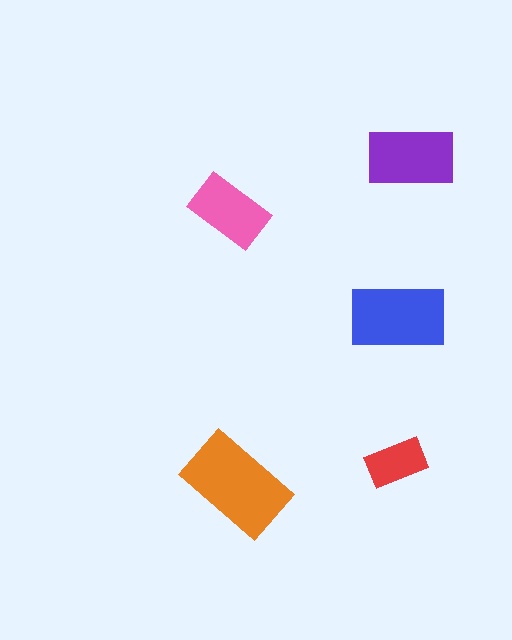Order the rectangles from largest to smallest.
the orange one, the blue one, the purple one, the pink one, the red one.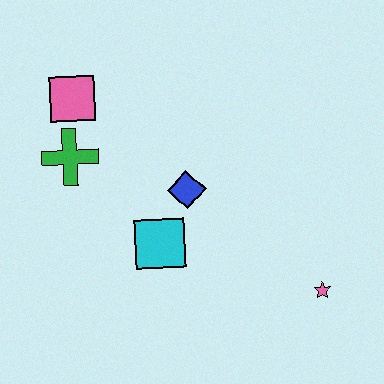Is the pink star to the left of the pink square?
No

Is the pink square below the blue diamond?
No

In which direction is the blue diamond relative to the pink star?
The blue diamond is to the left of the pink star.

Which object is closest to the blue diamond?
The cyan square is closest to the blue diamond.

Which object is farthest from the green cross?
The pink star is farthest from the green cross.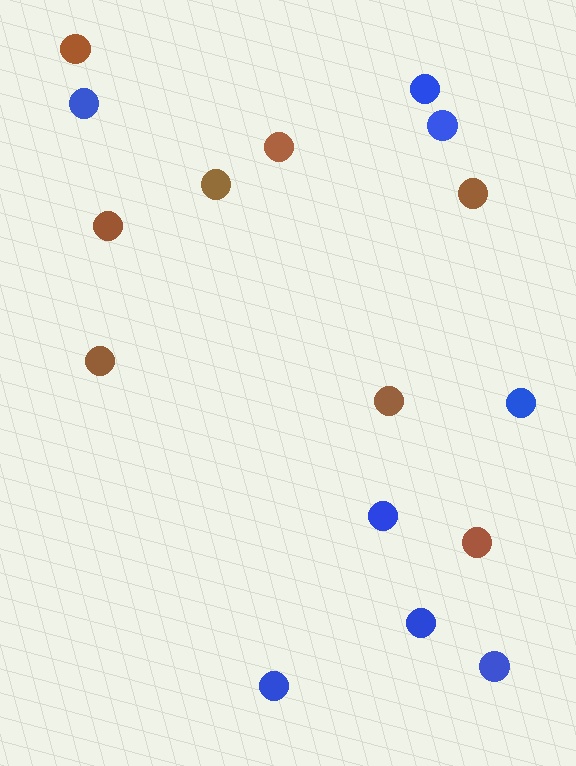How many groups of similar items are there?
There are 2 groups: one group of brown circles (8) and one group of blue circles (8).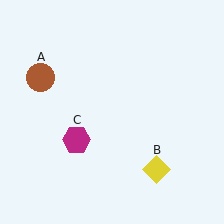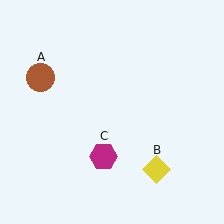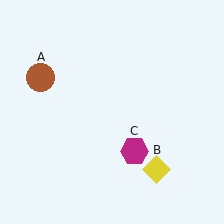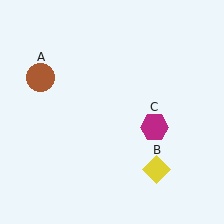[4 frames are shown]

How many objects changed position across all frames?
1 object changed position: magenta hexagon (object C).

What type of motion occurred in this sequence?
The magenta hexagon (object C) rotated counterclockwise around the center of the scene.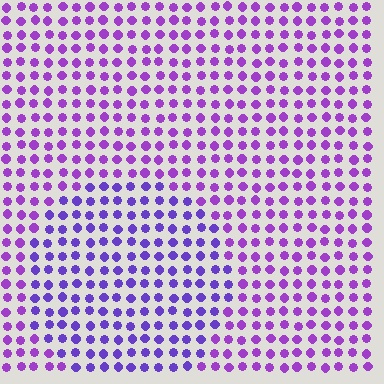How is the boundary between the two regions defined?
The boundary is defined purely by a slight shift in hue (about 25 degrees). Spacing, size, and orientation are identical on both sides.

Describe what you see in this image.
The image is filled with small purple elements in a uniform arrangement. A circle-shaped region is visible where the elements are tinted to a slightly different hue, forming a subtle color boundary.